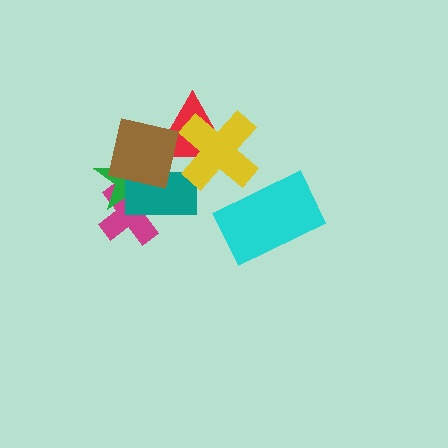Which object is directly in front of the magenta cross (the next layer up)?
The green star is directly in front of the magenta cross.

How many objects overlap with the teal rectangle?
4 objects overlap with the teal rectangle.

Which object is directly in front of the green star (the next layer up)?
The teal rectangle is directly in front of the green star.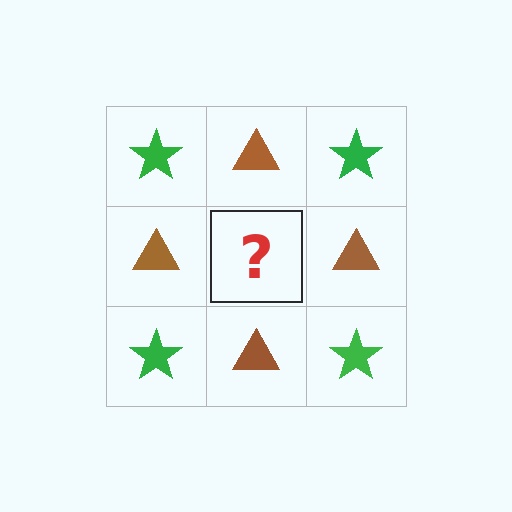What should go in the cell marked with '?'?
The missing cell should contain a green star.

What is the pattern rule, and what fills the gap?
The rule is that it alternates green star and brown triangle in a checkerboard pattern. The gap should be filled with a green star.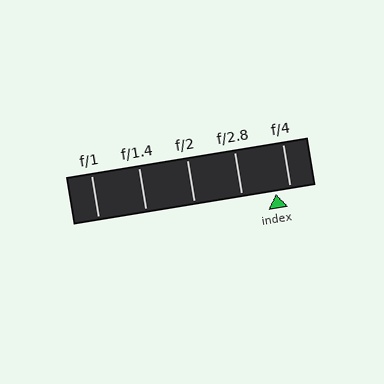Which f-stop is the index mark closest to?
The index mark is closest to f/4.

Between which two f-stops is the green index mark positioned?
The index mark is between f/2.8 and f/4.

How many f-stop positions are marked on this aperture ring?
There are 5 f-stop positions marked.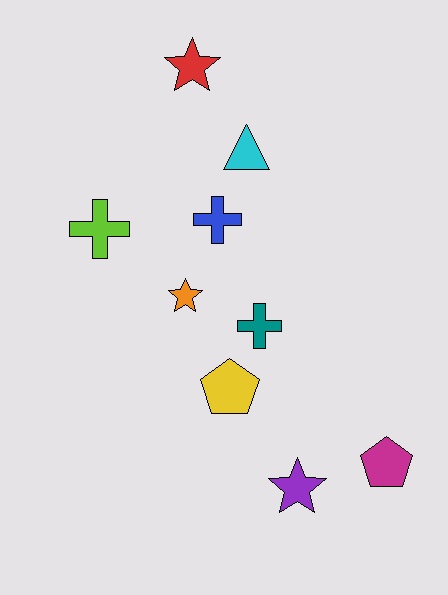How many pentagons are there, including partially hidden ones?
There are 2 pentagons.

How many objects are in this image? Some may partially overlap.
There are 9 objects.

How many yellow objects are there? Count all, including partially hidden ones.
There is 1 yellow object.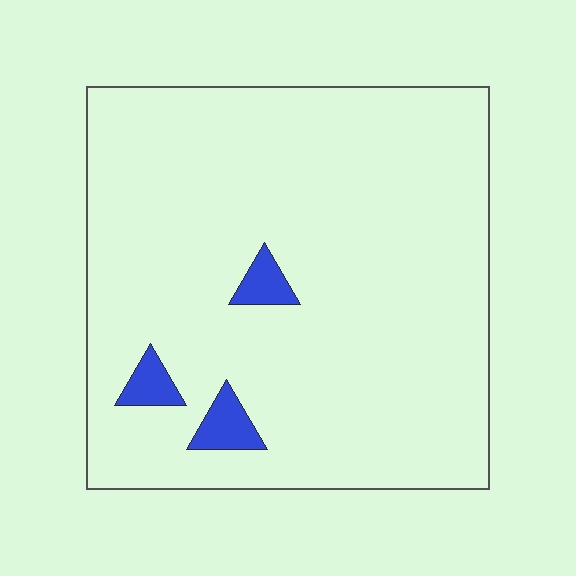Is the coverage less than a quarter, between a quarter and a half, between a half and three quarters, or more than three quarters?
Less than a quarter.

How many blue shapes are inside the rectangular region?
3.